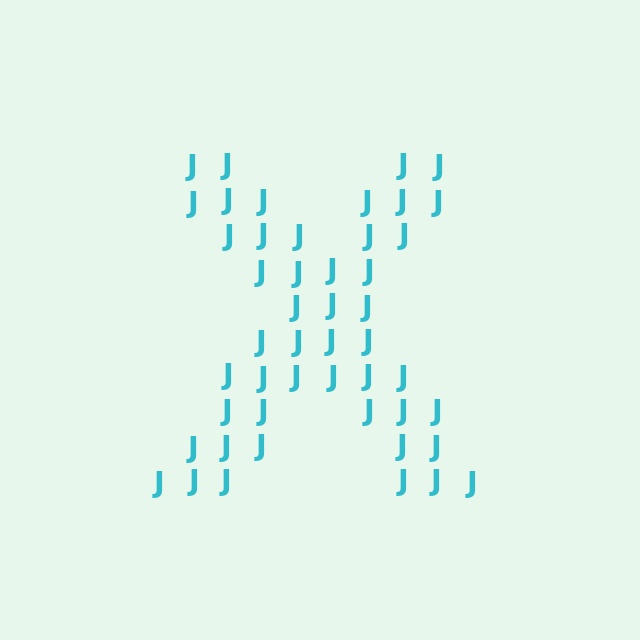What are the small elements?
The small elements are letter J's.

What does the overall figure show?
The overall figure shows the letter X.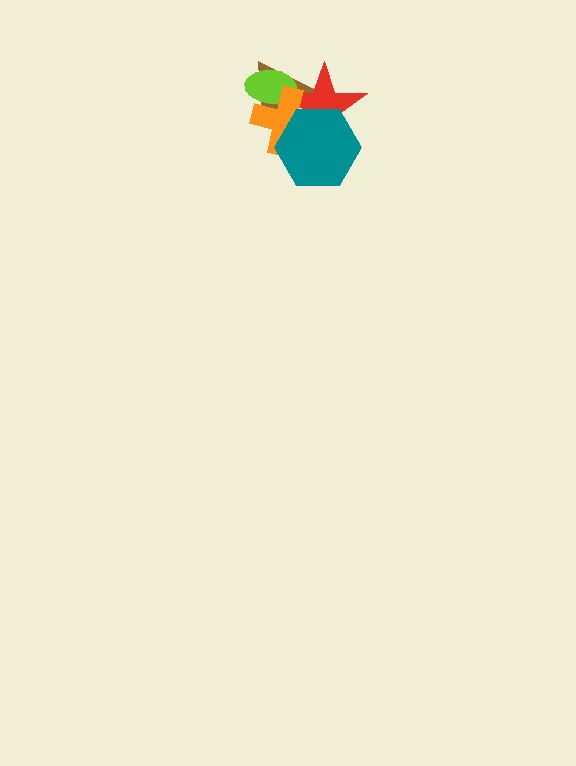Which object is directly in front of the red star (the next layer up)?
The orange cross is directly in front of the red star.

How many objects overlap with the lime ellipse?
3 objects overlap with the lime ellipse.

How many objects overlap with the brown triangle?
4 objects overlap with the brown triangle.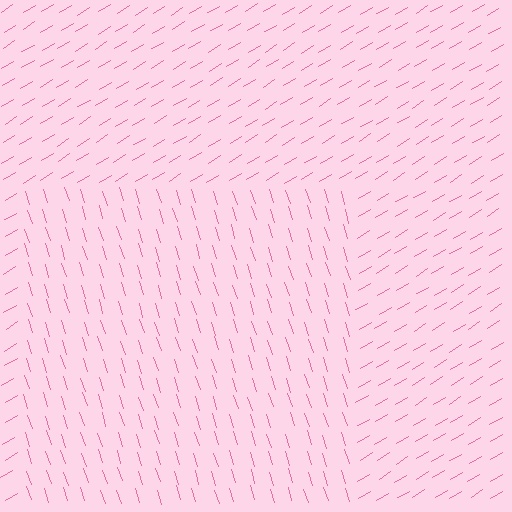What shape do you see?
I see a rectangle.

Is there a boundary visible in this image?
Yes, there is a texture boundary formed by a change in line orientation.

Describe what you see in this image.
The image is filled with small pink line segments. A rectangle region in the image has lines oriented differently from the surrounding lines, creating a visible texture boundary.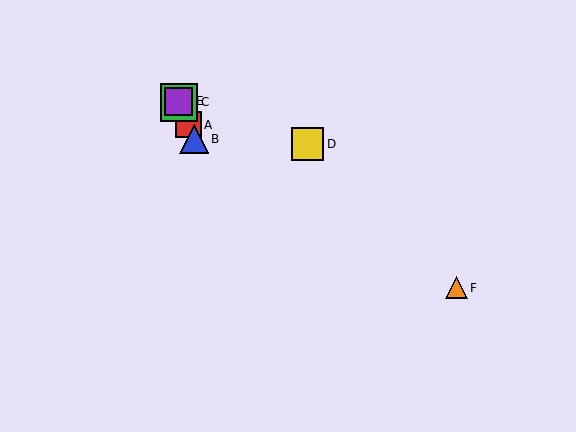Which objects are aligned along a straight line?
Objects A, B, C, E are aligned along a straight line.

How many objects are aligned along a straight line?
4 objects (A, B, C, E) are aligned along a straight line.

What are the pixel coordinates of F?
Object F is at (456, 288).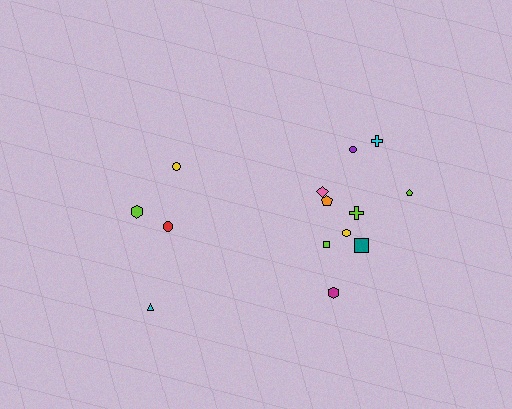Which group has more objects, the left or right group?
The right group.